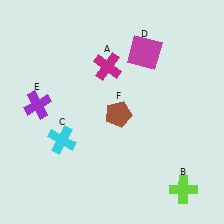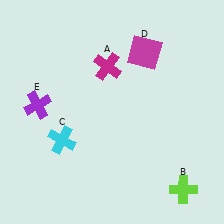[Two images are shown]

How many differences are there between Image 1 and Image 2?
There is 1 difference between the two images.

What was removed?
The brown pentagon (F) was removed in Image 2.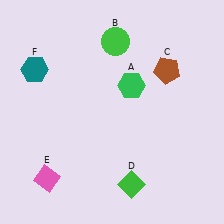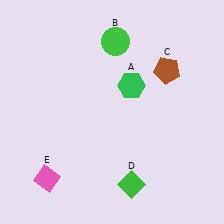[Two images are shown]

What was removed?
The teal hexagon (F) was removed in Image 2.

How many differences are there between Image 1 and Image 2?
There is 1 difference between the two images.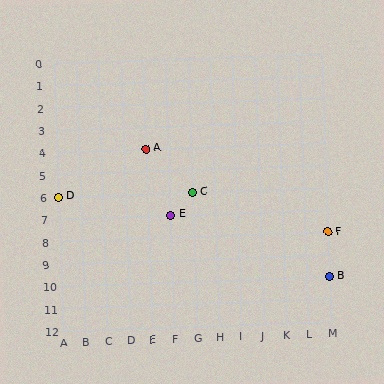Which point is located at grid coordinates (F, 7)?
Point E is at (F, 7).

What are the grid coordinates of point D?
Point D is at grid coordinates (A, 6).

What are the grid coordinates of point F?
Point F is at grid coordinates (M, 8).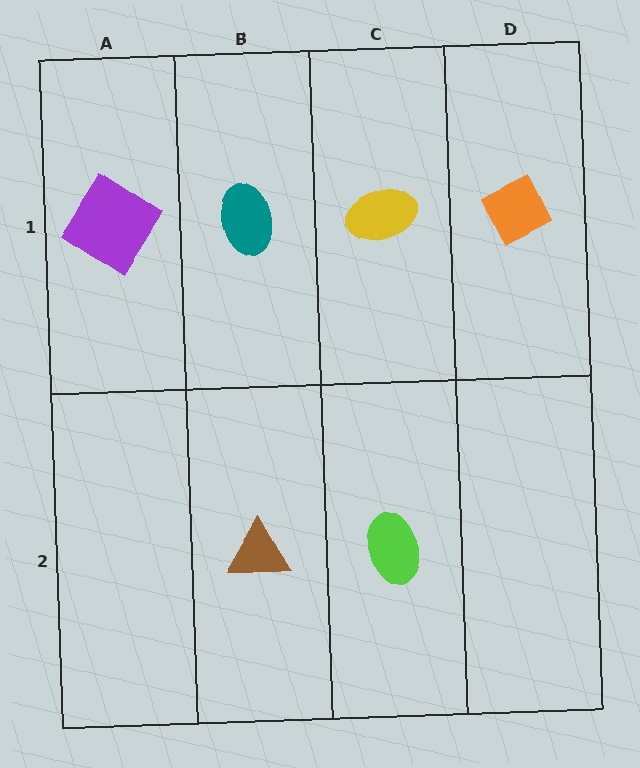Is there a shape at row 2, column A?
No, that cell is empty.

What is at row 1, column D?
An orange diamond.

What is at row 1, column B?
A teal ellipse.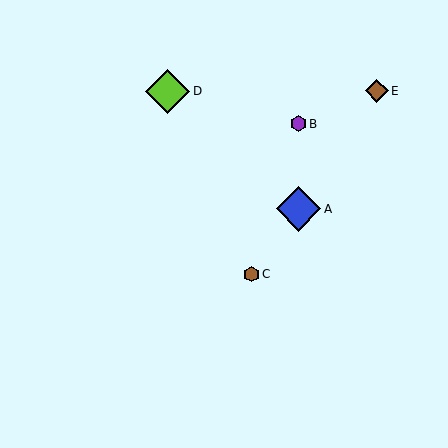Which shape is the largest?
The blue diamond (labeled A) is the largest.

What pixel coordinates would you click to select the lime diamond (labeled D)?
Click at (168, 91) to select the lime diamond D.